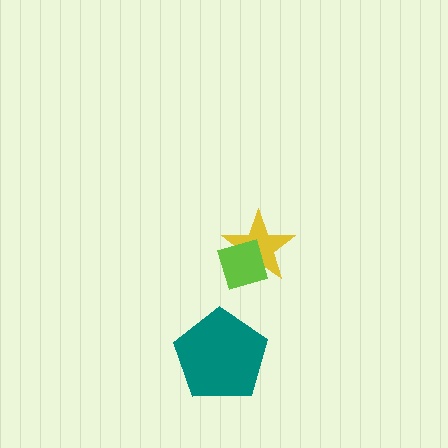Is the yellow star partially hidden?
Yes, it is partially covered by another shape.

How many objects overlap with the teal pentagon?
0 objects overlap with the teal pentagon.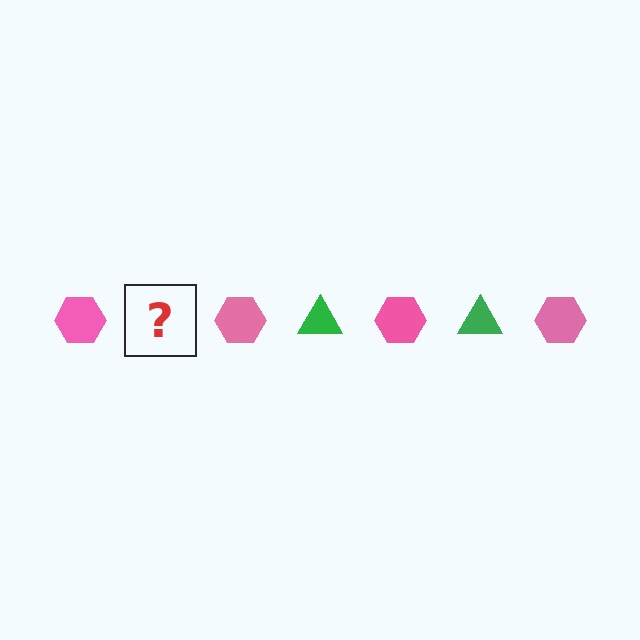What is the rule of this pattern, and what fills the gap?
The rule is that the pattern alternates between pink hexagon and green triangle. The gap should be filled with a green triangle.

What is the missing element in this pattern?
The missing element is a green triangle.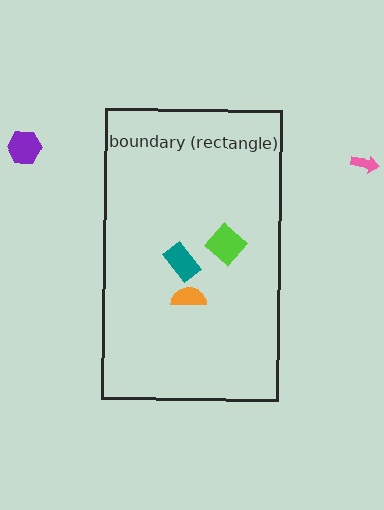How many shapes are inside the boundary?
3 inside, 2 outside.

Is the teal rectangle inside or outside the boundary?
Inside.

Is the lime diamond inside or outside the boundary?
Inside.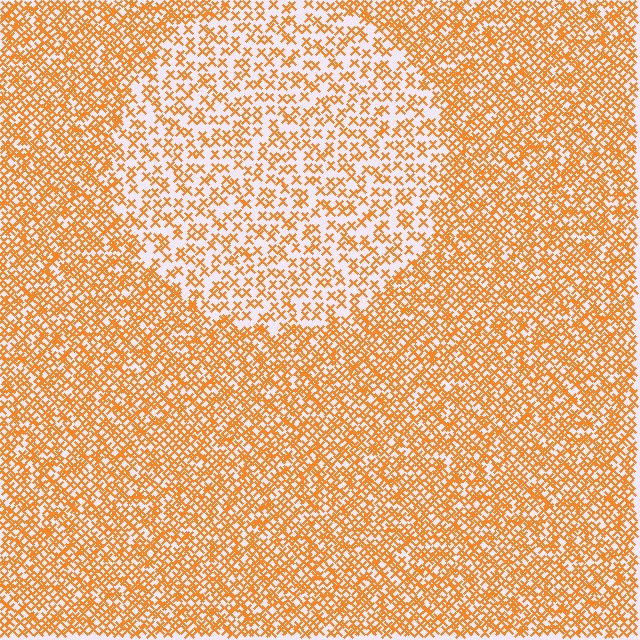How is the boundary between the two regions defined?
The boundary is defined by a change in element density (approximately 2.0x ratio). All elements are the same color, size, and shape.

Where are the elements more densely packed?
The elements are more densely packed outside the circle boundary.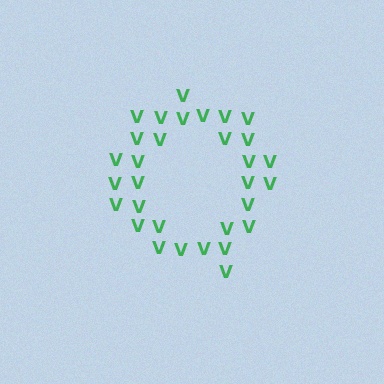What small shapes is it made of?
It is made of small letter V's.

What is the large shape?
The large shape is the letter Q.